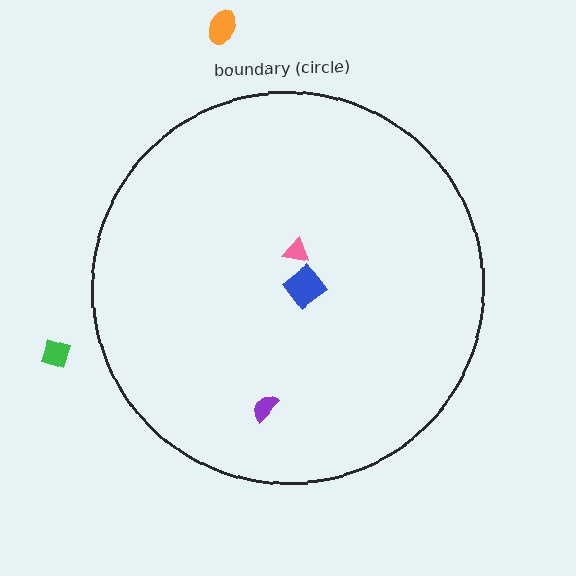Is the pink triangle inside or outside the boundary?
Inside.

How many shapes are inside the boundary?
3 inside, 2 outside.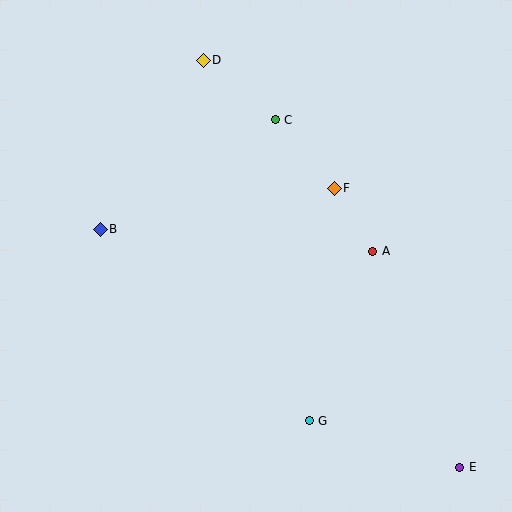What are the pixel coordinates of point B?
Point B is at (100, 229).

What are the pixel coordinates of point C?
Point C is at (275, 120).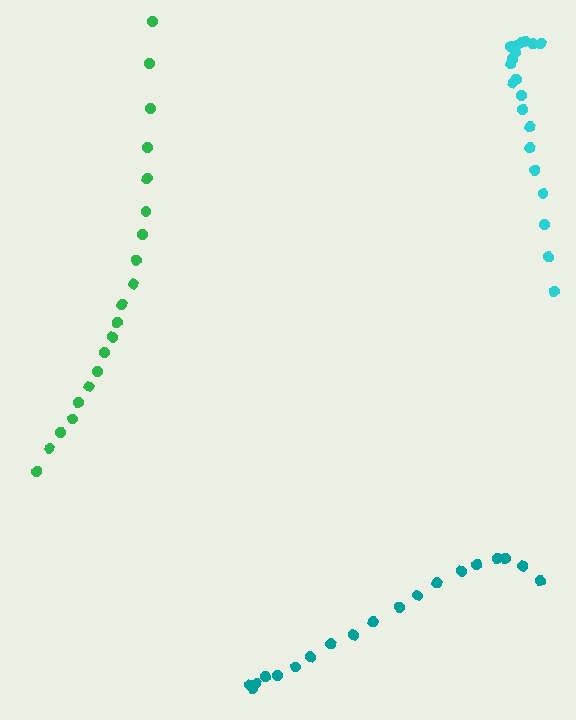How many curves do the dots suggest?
There are 3 distinct paths.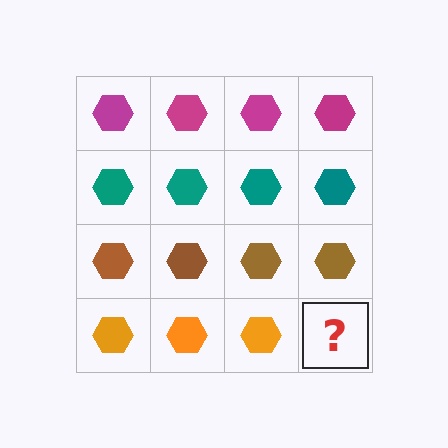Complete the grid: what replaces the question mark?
The question mark should be replaced with an orange hexagon.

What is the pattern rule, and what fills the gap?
The rule is that each row has a consistent color. The gap should be filled with an orange hexagon.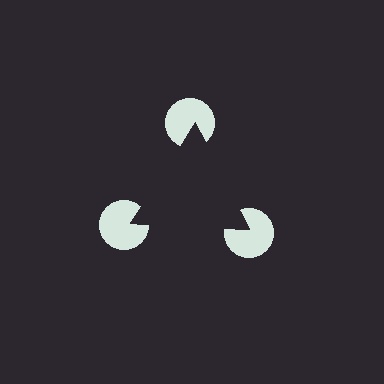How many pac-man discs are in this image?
There are 3 — one at each vertex of the illusory triangle.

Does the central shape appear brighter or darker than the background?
It typically appears slightly darker than the background, even though no actual brightness change is drawn.